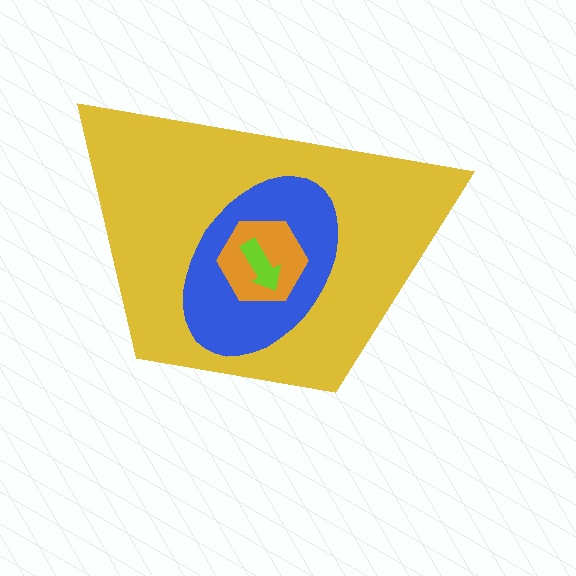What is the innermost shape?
The lime arrow.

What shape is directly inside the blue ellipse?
The orange hexagon.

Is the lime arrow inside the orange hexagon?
Yes.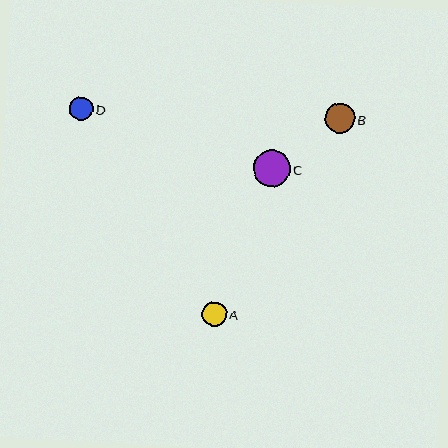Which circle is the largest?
Circle C is the largest with a size of approximately 36 pixels.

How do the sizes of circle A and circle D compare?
Circle A and circle D are approximately the same size.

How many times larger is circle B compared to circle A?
Circle B is approximately 1.2 times the size of circle A.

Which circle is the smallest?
Circle D is the smallest with a size of approximately 24 pixels.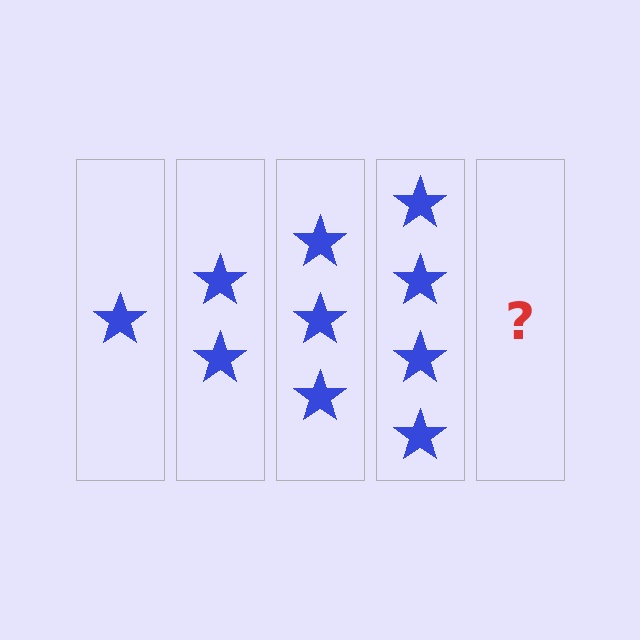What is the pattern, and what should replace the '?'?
The pattern is that each step adds one more star. The '?' should be 5 stars.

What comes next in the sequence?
The next element should be 5 stars.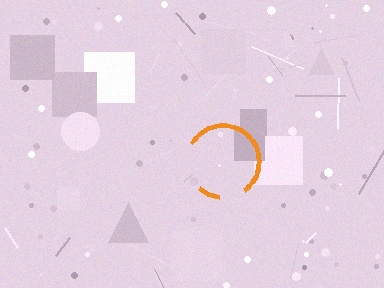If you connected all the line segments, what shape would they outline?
They would outline a circle.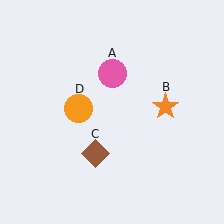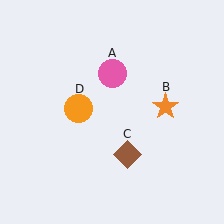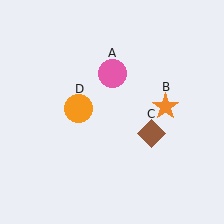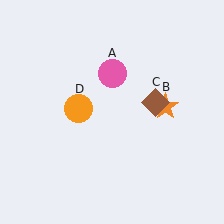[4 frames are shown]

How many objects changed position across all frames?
1 object changed position: brown diamond (object C).